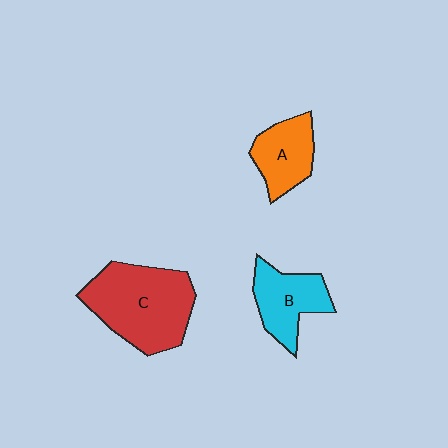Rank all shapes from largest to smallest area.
From largest to smallest: C (red), B (cyan), A (orange).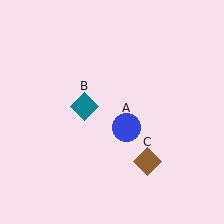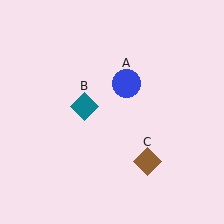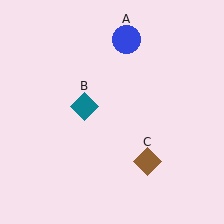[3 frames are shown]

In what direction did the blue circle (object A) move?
The blue circle (object A) moved up.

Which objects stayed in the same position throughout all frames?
Teal diamond (object B) and brown diamond (object C) remained stationary.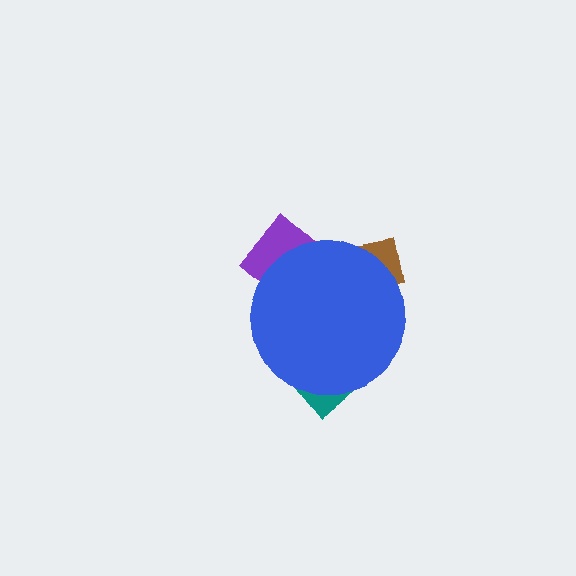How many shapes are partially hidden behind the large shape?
3 shapes are partially hidden.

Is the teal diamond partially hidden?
Yes, the teal diamond is partially hidden behind the blue circle.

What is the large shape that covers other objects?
A blue circle.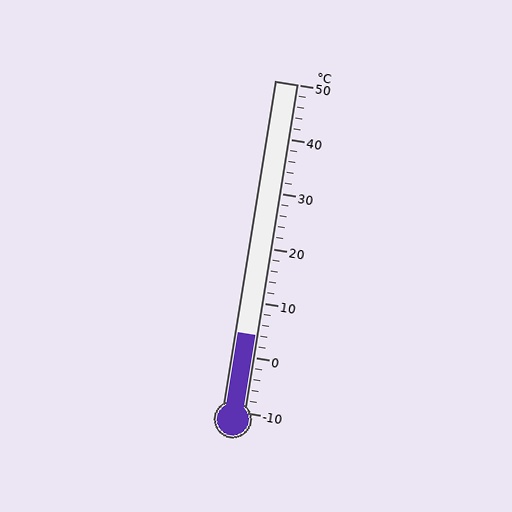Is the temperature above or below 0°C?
The temperature is above 0°C.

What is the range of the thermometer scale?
The thermometer scale ranges from -10°C to 50°C.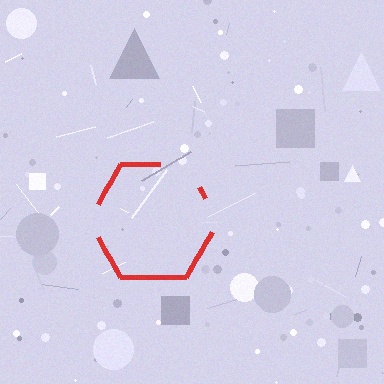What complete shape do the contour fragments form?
The contour fragments form a hexagon.